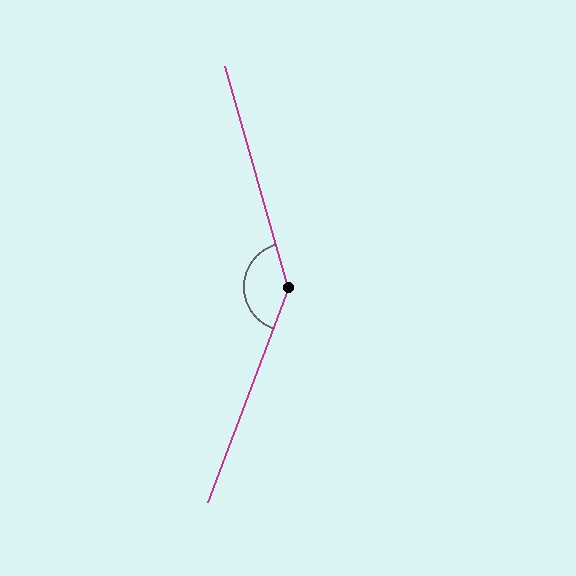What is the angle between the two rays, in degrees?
Approximately 144 degrees.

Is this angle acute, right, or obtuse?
It is obtuse.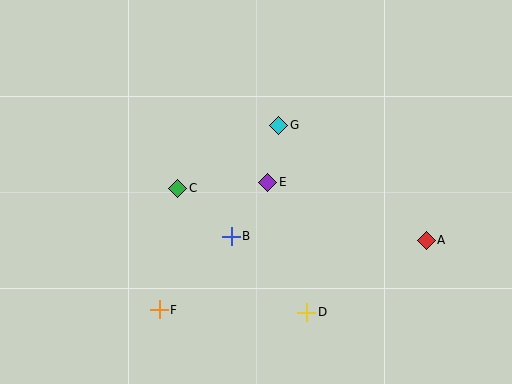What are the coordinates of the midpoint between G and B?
The midpoint between G and B is at (255, 181).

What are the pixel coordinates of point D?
Point D is at (307, 312).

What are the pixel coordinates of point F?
Point F is at (159, 310).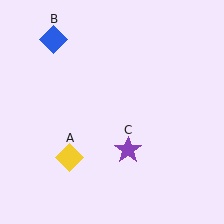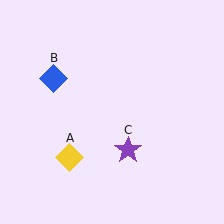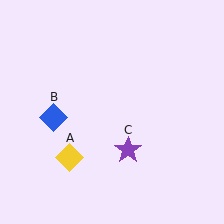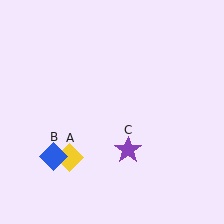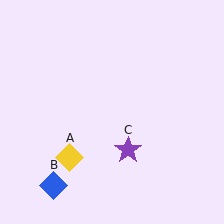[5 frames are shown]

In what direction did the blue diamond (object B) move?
The blue diamond (object B) moved down.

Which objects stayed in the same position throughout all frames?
Yellow diamond (object A) and purple star (object C) remained stationary.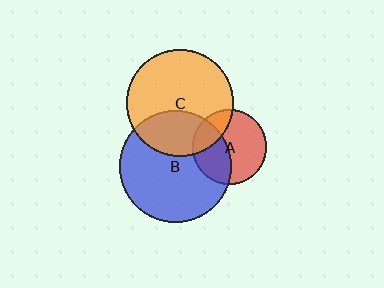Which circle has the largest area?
Circle B (blue).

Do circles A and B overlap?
Yes.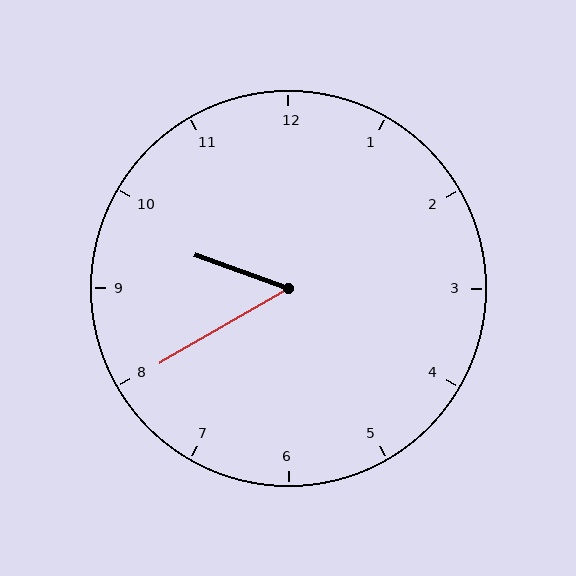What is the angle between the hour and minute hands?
Approximately 50 degrees.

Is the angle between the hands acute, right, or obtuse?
It is acute.